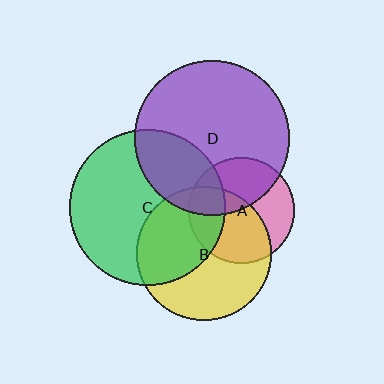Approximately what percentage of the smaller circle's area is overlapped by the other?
Approximately 55%.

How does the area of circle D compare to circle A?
Approximately 2.1 times.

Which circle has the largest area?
Circle C (green).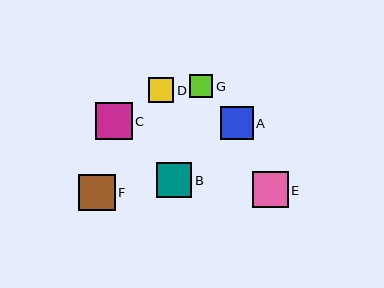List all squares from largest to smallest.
From largest to smallest: C, F, E, B, A, D, G.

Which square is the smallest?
Square G is the smallest with a size of approximately 23 pixels.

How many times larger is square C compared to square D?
Square C is approximately 1.5 times the size of square D.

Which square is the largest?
Square C is the largest with a size of approximately 37 pixels.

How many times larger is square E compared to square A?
Square E is approximately 1.1 times the size of square A.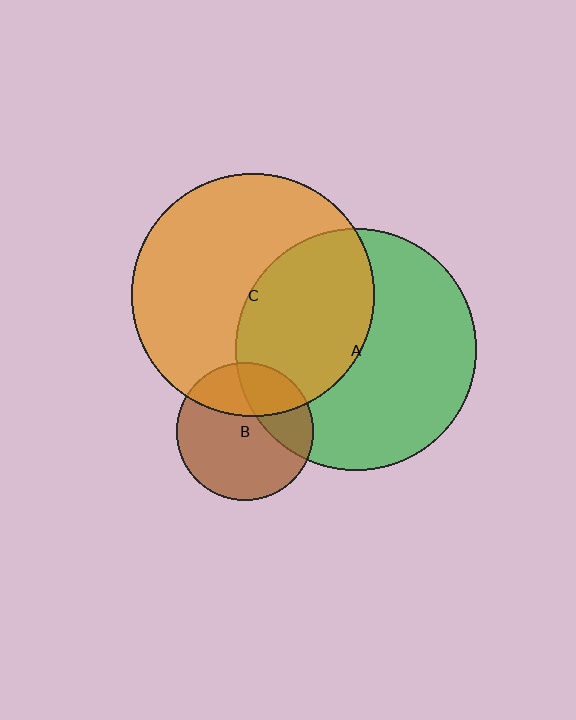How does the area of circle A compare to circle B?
Approximately 3.1 times.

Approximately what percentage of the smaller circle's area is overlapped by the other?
Approximately 30%.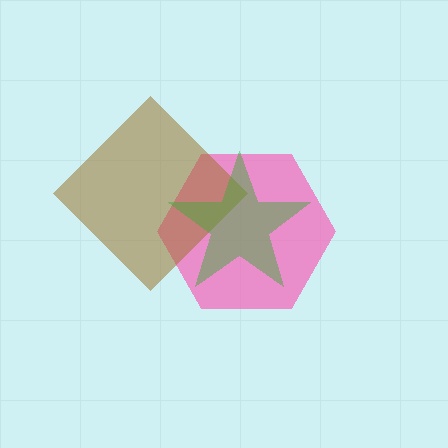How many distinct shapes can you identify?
There are 3 distinct shapes: a pink hexagon, a brown diamond, a green star.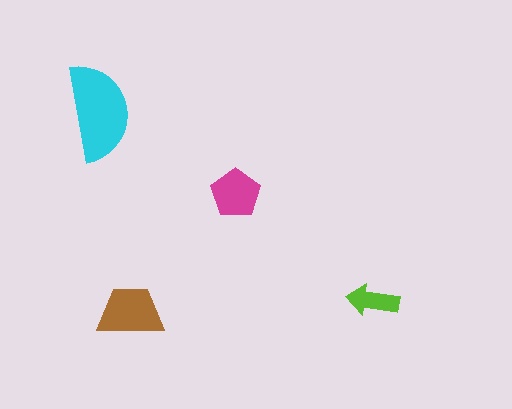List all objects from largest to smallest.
The cyan semicircle, the brown trapezoid, the magenta pentagon, the lime arrow.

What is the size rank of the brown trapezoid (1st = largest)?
2nd.